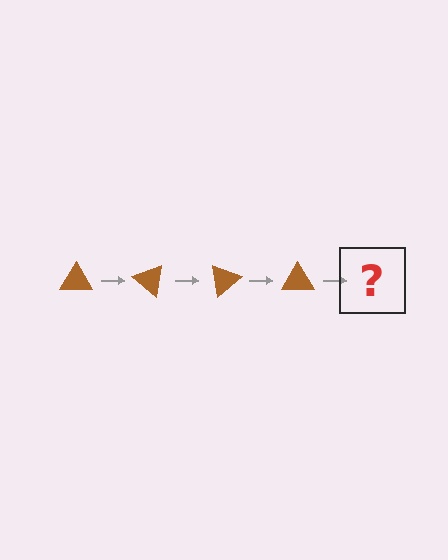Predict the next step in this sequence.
The next step is a brown triangle rotated 160 degrees.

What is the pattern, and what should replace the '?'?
The pattern is that the triangle rotates 40 degrees each step. The '?' should be a brown triangle rotated 160 degrees.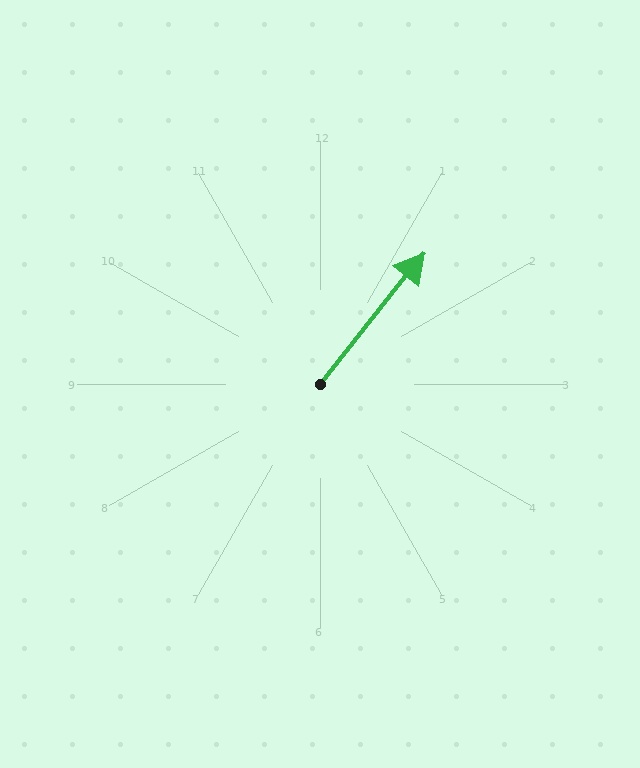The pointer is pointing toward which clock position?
Roughly 1 o'clock.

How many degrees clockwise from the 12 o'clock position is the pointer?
Approximately 38 degrees.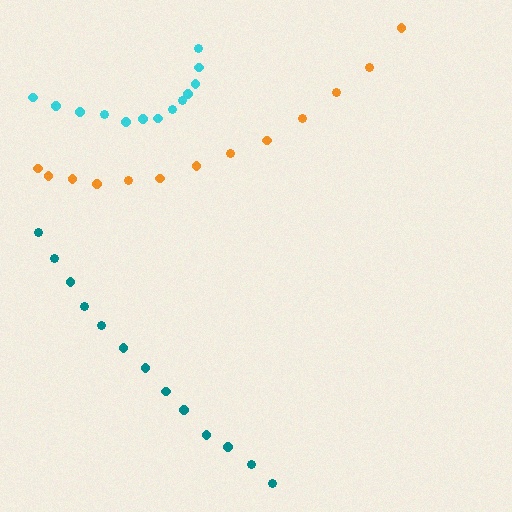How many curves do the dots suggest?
There are 3 distinct paths.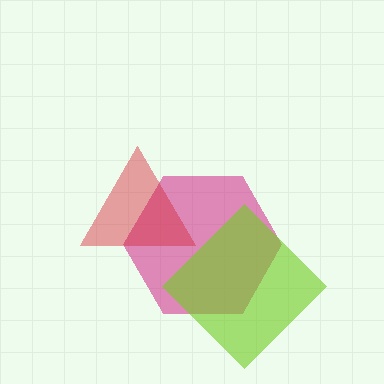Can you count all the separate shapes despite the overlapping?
Yes, there are 3 separate shapes.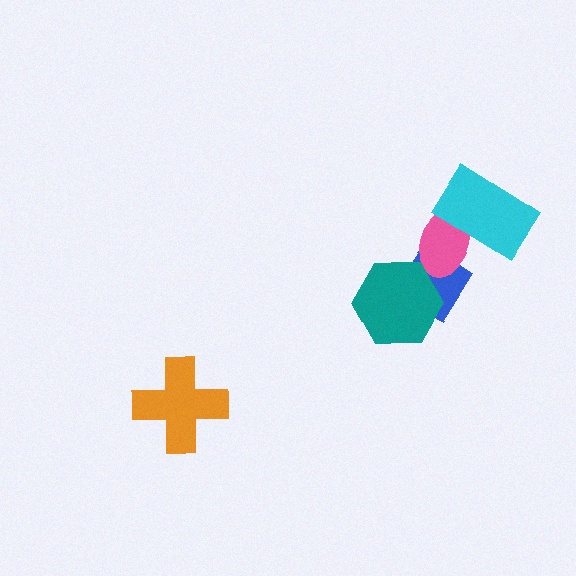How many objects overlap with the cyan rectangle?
1 object overlaps with the cyan rectangle.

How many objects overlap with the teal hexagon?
1 object overlaps with the teal hexagon.